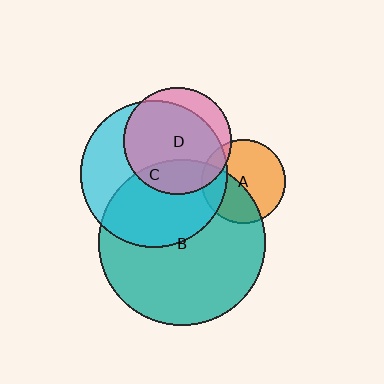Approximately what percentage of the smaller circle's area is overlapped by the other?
Approximately 10%.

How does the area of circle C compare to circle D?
Approximately 1.9 times.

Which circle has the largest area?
Circle B (teal).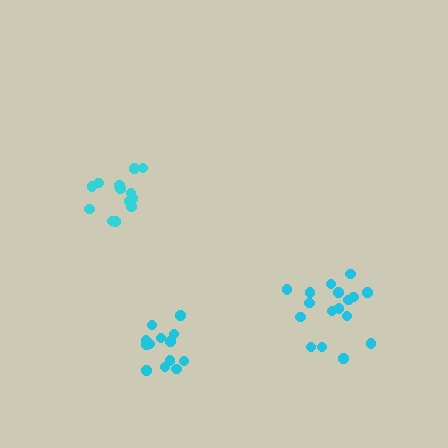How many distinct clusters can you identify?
There are 3 distinct clusters.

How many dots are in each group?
Group 1: 13 dots, Group 2: 13 dots, Group 3: 17 dots (43 total).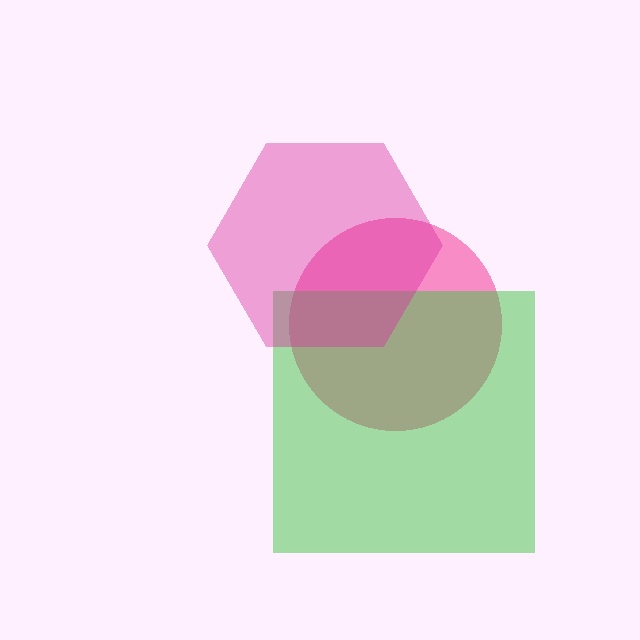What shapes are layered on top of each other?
The layered shapes are: a pink circle, a green square, a magenta hexagon.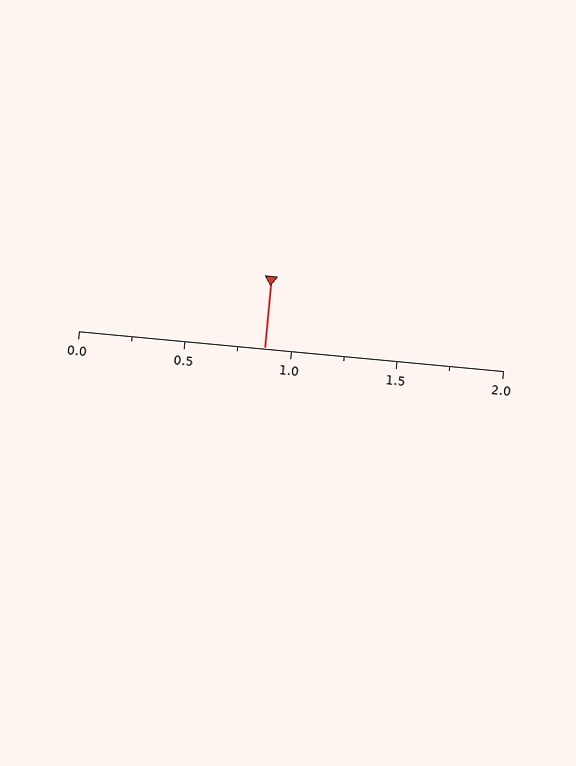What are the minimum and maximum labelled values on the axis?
The axis runs from 0.0 to 2.0.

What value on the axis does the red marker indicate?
The marker indicates approximately 0.88.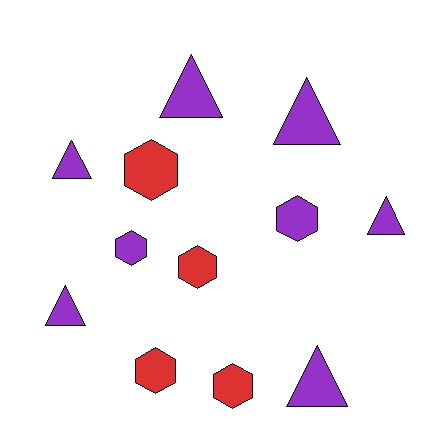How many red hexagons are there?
There are 4 red hexagons.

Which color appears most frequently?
Purple, with 8 objects.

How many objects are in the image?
There are 12 objects.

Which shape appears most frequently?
Triangle, with 6 objects.